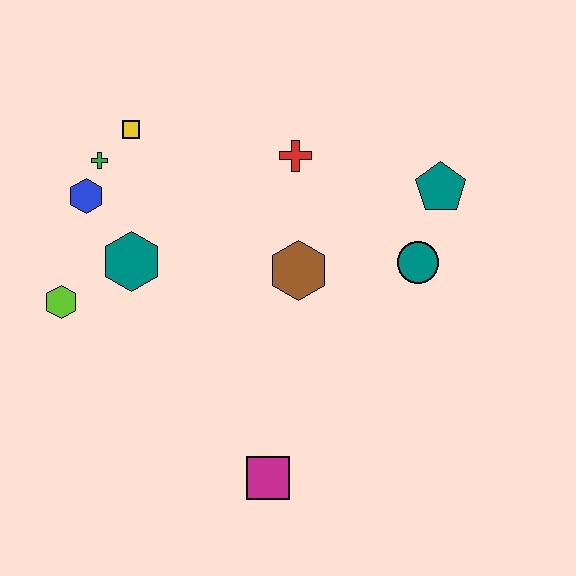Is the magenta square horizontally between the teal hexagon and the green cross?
No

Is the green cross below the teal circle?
No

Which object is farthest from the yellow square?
The magenta square is farthest from the yellow square.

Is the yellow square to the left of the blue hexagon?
No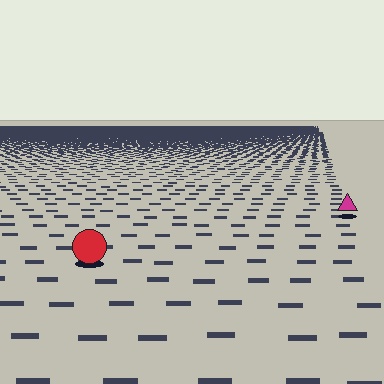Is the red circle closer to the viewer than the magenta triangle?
Yes. The red circle is closer — you can tell from the texture gradient: the ground texture is coarser near it.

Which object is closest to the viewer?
The red circle is closest. The texture marks near it are larger and more spread out.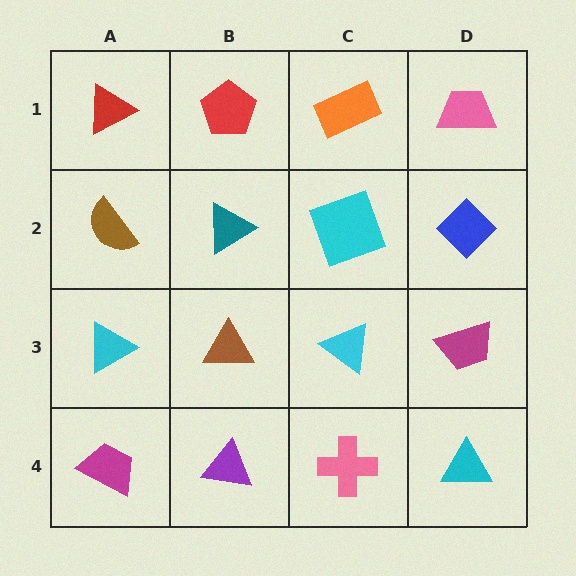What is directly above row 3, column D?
A blue diamond.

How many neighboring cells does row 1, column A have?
2.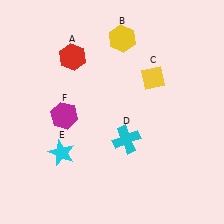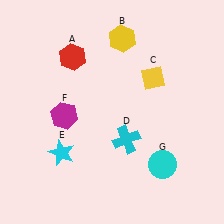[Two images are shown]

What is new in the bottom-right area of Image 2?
A cyan circle (G) was added in the bottom-right area of Image 2.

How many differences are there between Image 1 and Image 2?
There is 1 difference between the two images.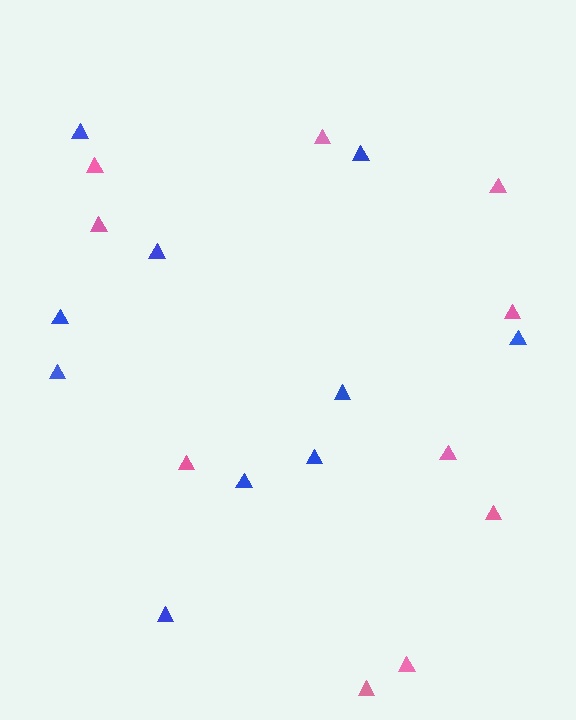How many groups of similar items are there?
There are 2 groups: one group of blue triangles (10) and one group of pink triangles (10).